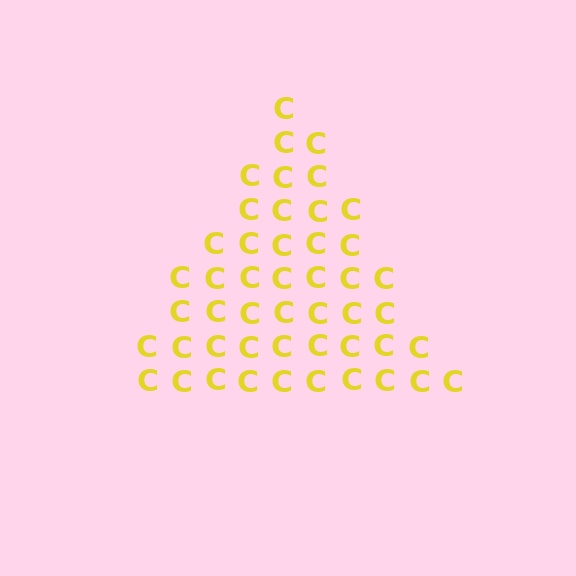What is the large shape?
The large shape is a triangle.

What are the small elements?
The small elements are letter C's.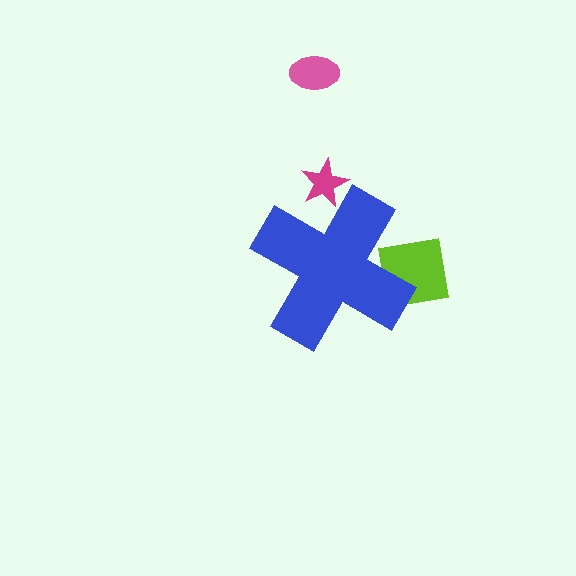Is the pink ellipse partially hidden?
No, the pink ellipse is fully visible.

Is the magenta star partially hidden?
Yes, the magenta star is partially hidden behind the blue cross.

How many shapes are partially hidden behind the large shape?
2 shapes are partially hidden.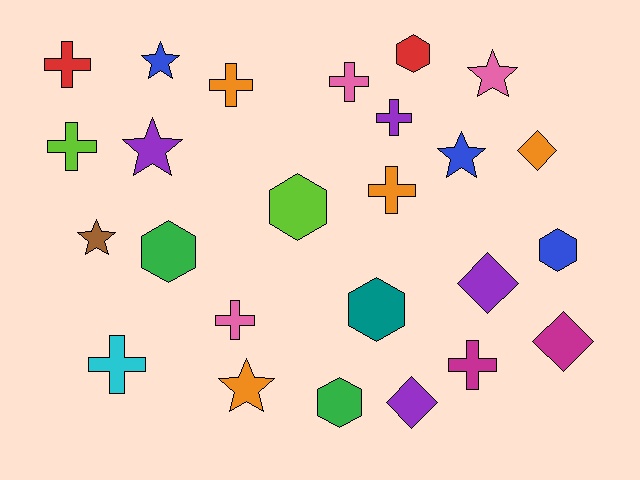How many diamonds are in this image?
There are 4 diamonds.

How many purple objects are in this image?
There are 4 purple objects.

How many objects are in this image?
There are 25 objects.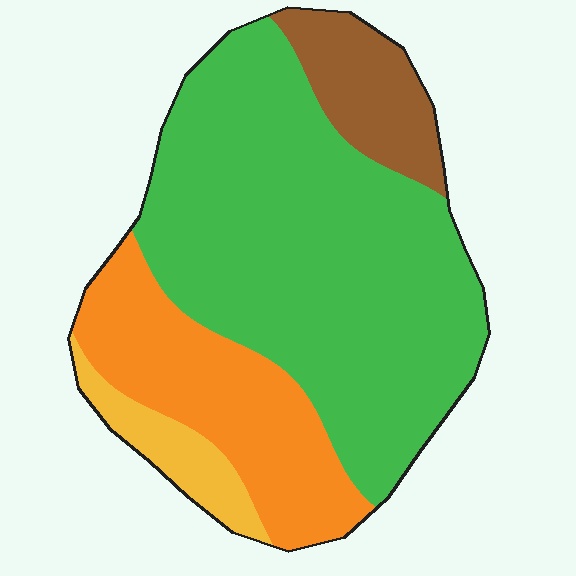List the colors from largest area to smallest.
From largest to smallest: green, orange, brown, yellow.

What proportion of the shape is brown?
Brown takes up about one tenth (1/10) of the shape.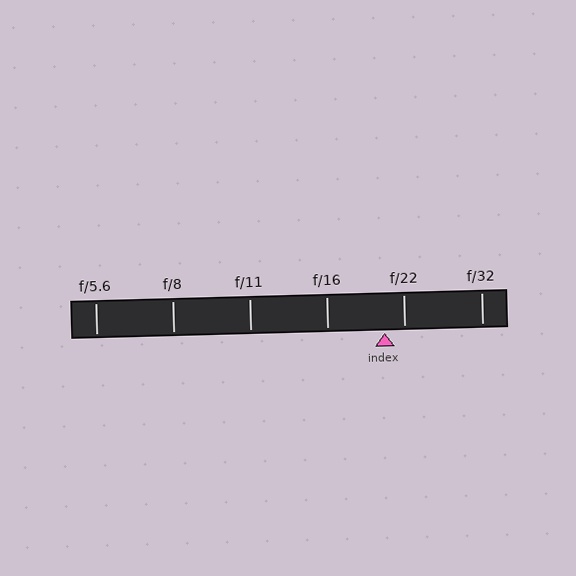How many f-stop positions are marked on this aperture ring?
There are 6 f-stop positions marked.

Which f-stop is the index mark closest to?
The index mark is closest to f/22.